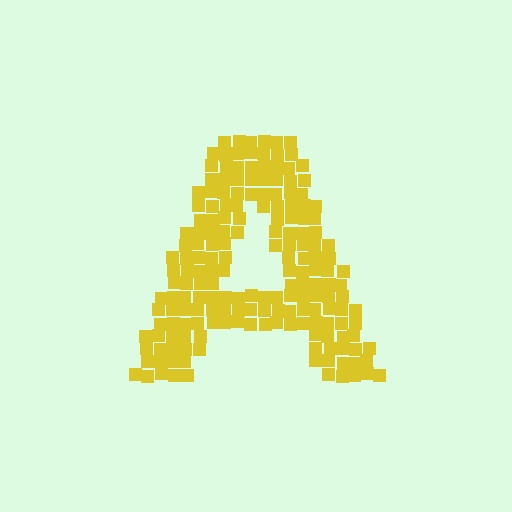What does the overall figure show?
The overall figure shows the letter A.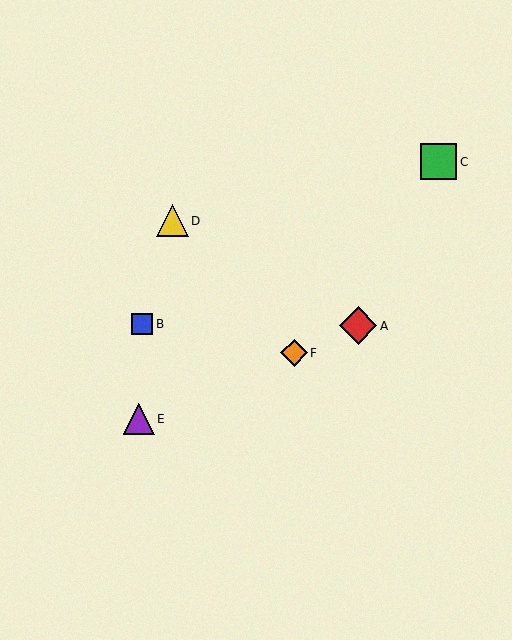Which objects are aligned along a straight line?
Objects A, E, F are aligned along a straight line.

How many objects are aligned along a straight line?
3 objects (A, E, F) are aligned along a straight line.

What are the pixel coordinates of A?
Object A is at (358, 326).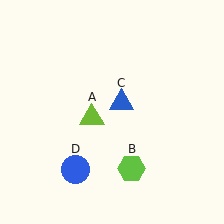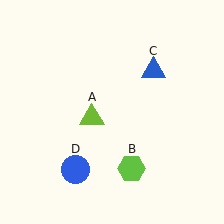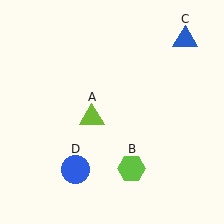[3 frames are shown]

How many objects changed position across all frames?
1 object changed position: blue triangle (object C).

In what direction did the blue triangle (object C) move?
The blue triangle (object C) moved up and to the right.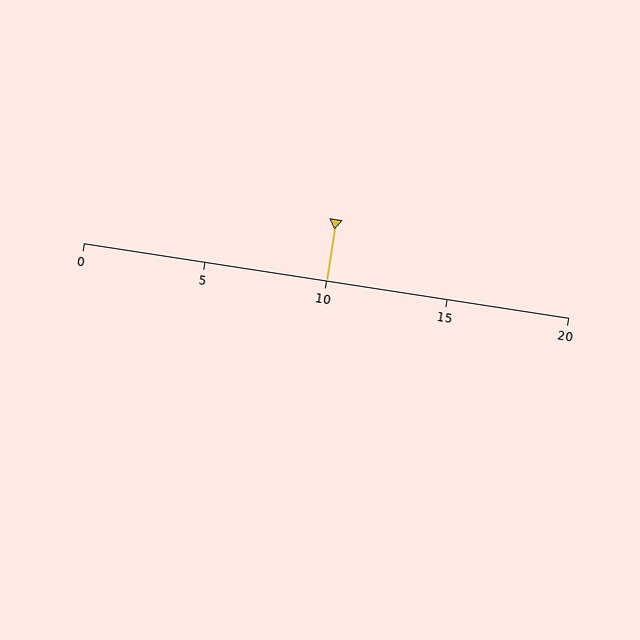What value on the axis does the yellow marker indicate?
The marker indicates approximately 10.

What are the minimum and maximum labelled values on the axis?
The axis runs from 0 to 20.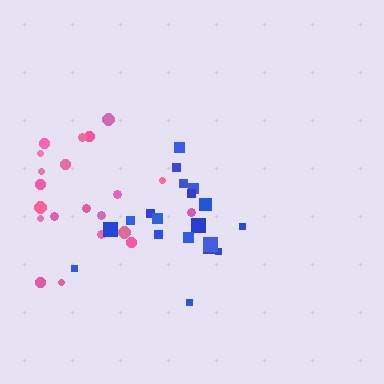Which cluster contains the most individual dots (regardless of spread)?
Pink (21).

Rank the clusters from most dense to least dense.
blue, pink.